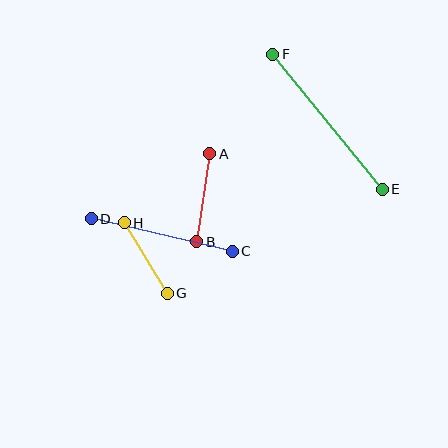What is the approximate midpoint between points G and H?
The midpoint is at approximately (146, 258) pixels.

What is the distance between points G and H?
The distance is approximately 83 pixels.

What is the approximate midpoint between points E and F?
The midpoint is at approximately (327, 122) pixels.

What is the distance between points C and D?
The distance is approximately 144 pixels.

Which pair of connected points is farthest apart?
Points E and F are farthest apart.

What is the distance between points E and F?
The distance is approximately 173 pixels.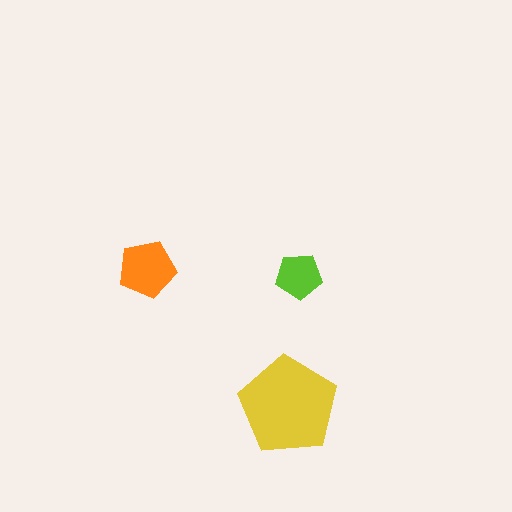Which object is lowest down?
The yellow pentagon is bottommost.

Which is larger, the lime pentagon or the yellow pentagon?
The yellow one.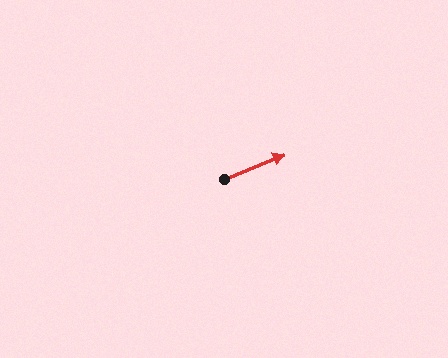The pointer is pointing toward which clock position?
Roughly 2 o'clock.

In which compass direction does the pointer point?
East.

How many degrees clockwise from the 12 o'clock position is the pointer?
Approximately 68 degrees.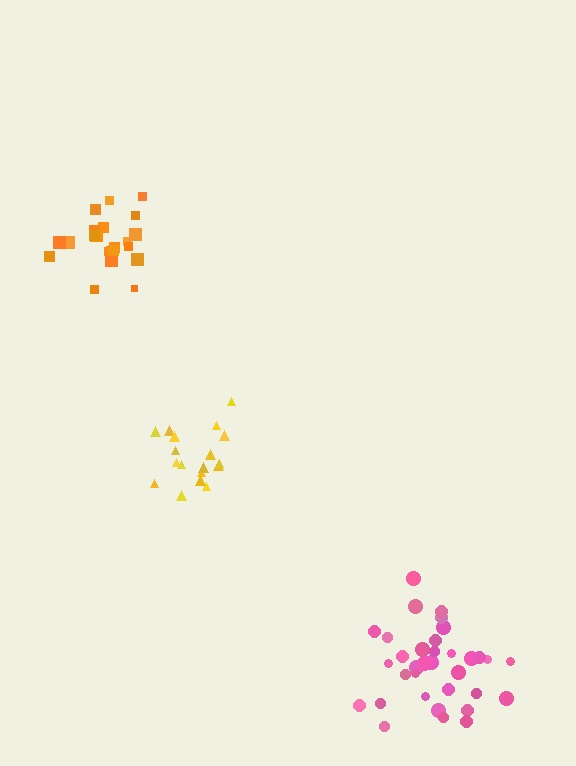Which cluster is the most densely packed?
Orange.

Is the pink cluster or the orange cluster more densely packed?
Orange.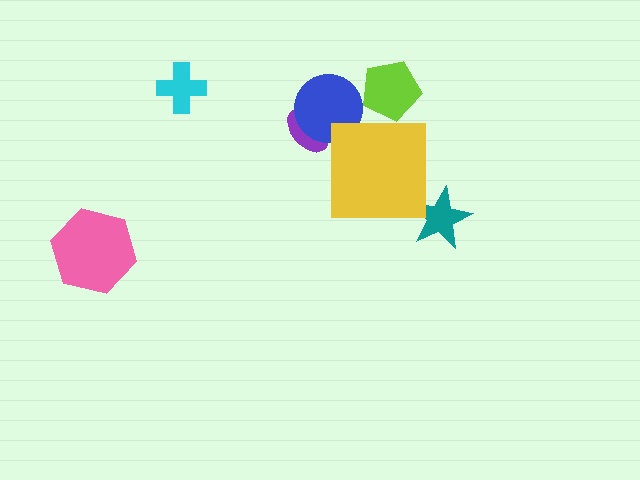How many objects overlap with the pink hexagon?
0 objects overlap with the pink hexagon.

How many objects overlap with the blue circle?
1 object overlaps with the blue circle.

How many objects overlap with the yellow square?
0 objects overlap with the yellow square.